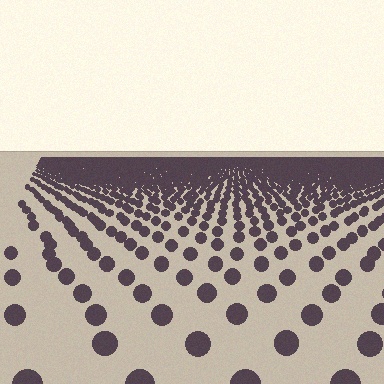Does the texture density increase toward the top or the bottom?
Density increases toward the top.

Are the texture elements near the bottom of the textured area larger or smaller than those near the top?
Larger. Near the bottom, elements are closer to the viewer and appear at a bigger on-screen size.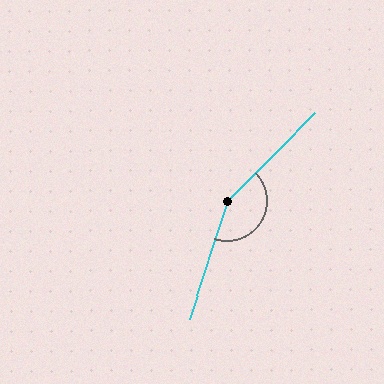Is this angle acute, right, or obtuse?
It is obtuse.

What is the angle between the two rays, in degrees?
Approximately 153 degrees.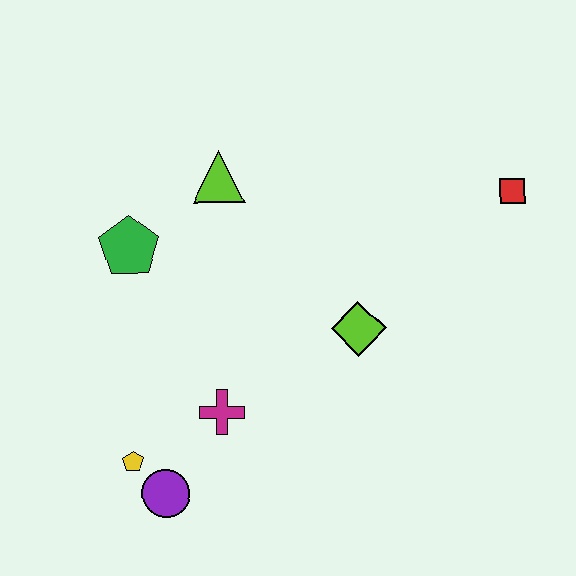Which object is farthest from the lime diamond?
The yellow pentagon is farthest from the lime diamond.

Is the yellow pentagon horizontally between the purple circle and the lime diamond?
No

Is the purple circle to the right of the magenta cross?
No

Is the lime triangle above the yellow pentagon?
Yes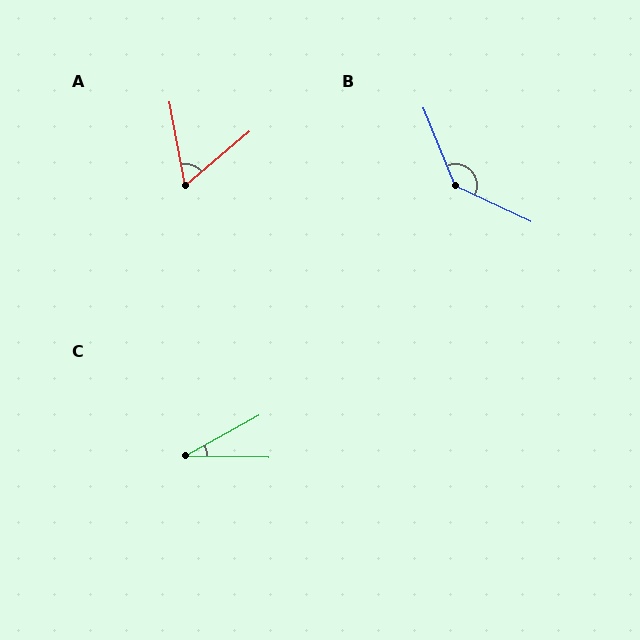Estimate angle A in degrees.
Approximately 60 degrees.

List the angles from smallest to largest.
C (30°), A (60°), B (137°).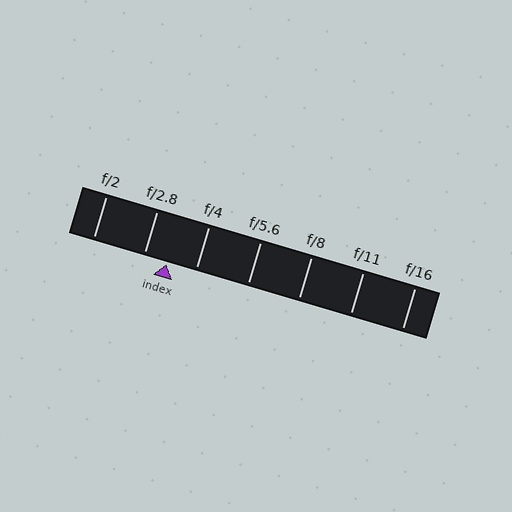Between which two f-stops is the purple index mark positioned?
The index mark is between f/2.8 and f/4.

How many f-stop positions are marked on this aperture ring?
There are 7 f-stop positions marked.